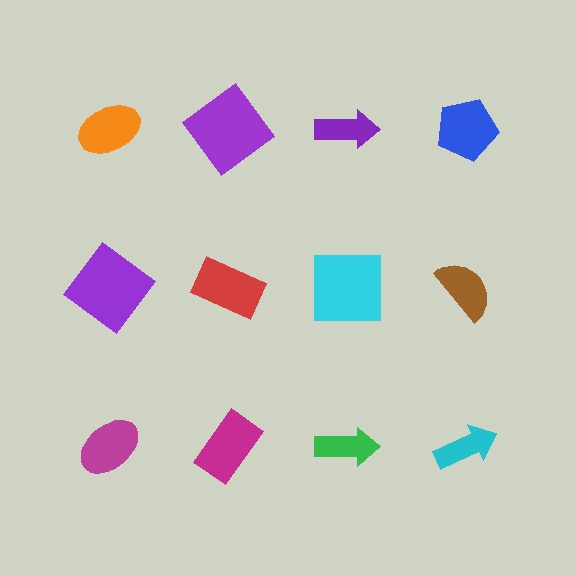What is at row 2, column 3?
A cyan square.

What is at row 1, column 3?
A purple arrow.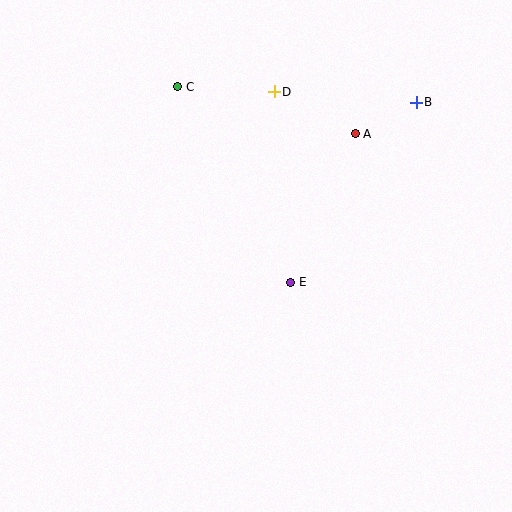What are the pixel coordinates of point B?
Point B is at (416, 102).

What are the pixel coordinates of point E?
Point E is at (291, 282).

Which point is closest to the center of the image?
Point E at (291, 282) is closest to the center.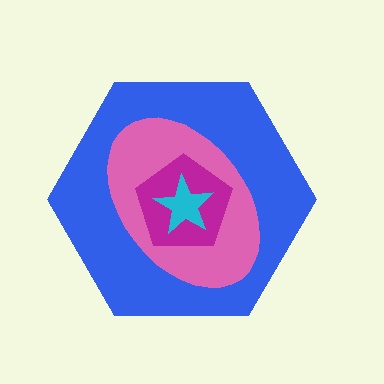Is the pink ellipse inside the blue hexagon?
Yes.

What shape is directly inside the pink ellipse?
The magenta pentagon.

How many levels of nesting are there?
4.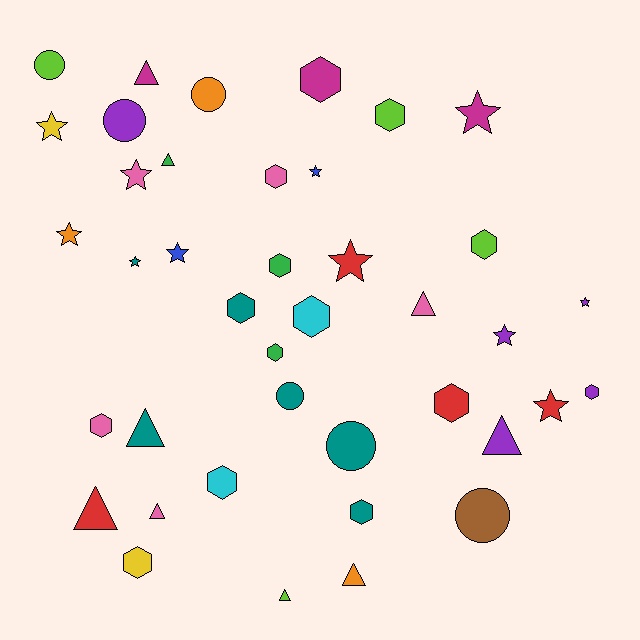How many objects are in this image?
There are 40 objects.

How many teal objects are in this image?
There are 6 teal objects.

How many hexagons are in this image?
There are 14 hexagons.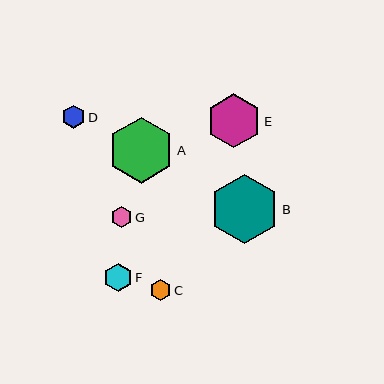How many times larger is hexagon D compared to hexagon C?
Hexagon D is approximately 1.1 times the size of hexagon C.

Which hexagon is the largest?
Hexagon B is the largest with a size of approximately 69 pixels.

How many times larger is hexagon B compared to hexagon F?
Hexagon B is approximately 2.5 times the size of hexagon F.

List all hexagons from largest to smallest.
From largest to smallest: B, A, E, F, D, C, G.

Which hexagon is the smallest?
Hexagon G is the smallest with a size of approximately 21 pixels.